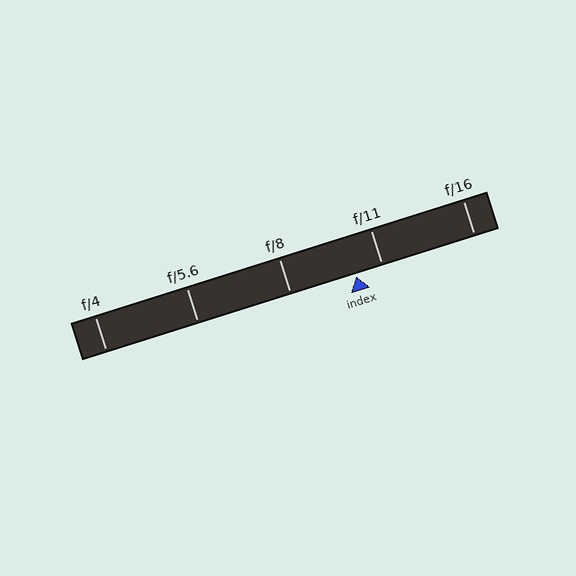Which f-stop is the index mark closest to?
The index mark is closest to f/11.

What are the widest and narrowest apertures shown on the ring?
The widest aperture shown is f/4 and the narrowest is f/16.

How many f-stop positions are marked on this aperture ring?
There are 5 f-stop positions marked.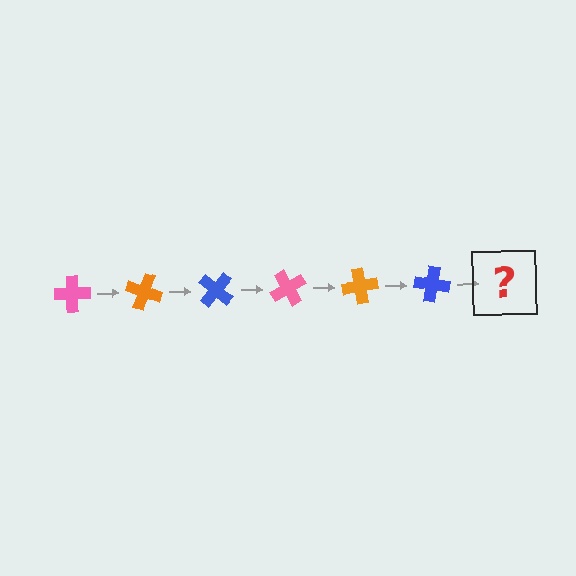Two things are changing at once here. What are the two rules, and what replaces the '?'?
The two rules are that it rotates 20 degrees each step and the color cycles through pink, orange, and blue. The '?' should be a pink cross, rotated 120 degrees from the start.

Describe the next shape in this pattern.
It should be a pink cross, rotated 120 degrees from the start.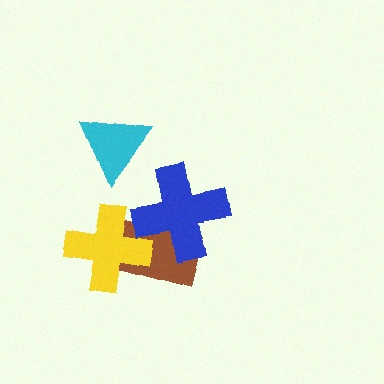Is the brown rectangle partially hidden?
Yes, it is partially covered by another shape.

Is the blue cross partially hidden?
No, no other shape covers it.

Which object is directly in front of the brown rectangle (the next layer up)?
The yellow cross is directly in front of the brown rectangle.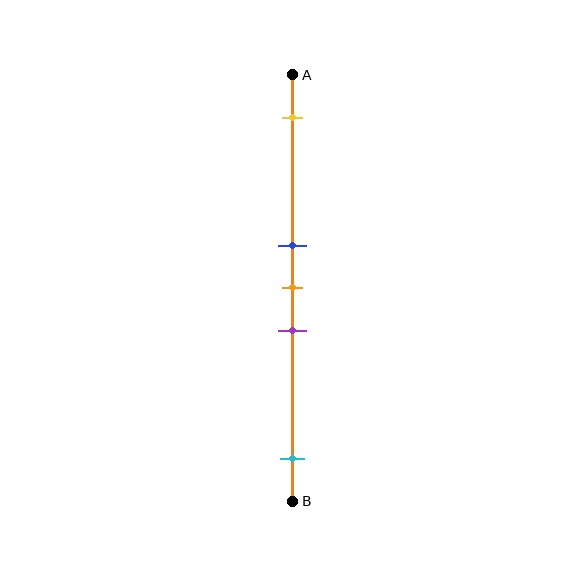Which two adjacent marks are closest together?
The blue and orange marks are the closest adjacent pair.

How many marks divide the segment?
There are 5 marks dividing the segment.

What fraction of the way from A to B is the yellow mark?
The yellow mark is approximately 10% (0.1) of the way from A to B.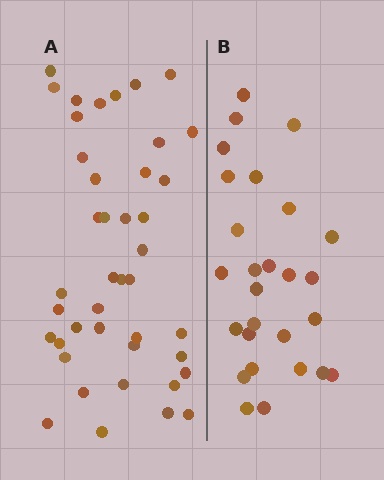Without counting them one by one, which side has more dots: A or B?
Region A (the left region) has more dots.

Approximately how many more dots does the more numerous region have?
Region A has approximately 15 more dots than region B.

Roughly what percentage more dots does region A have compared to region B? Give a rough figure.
About 55% more.